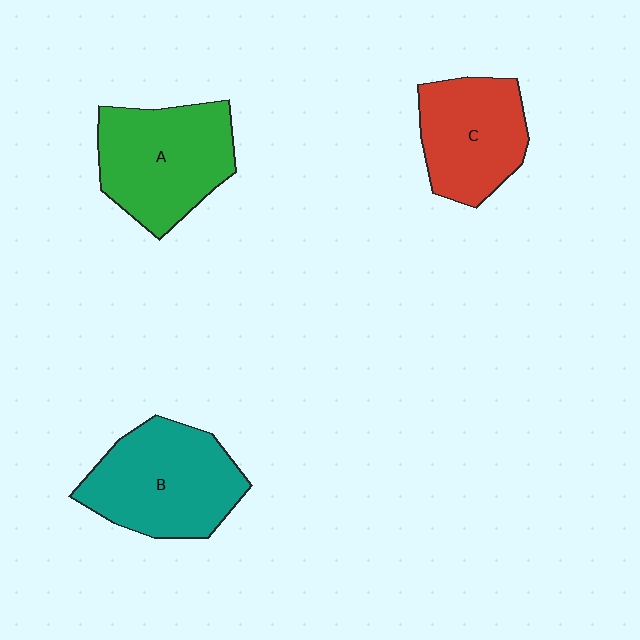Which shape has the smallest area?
Shape C (red).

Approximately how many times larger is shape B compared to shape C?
Approximately 1.3 times.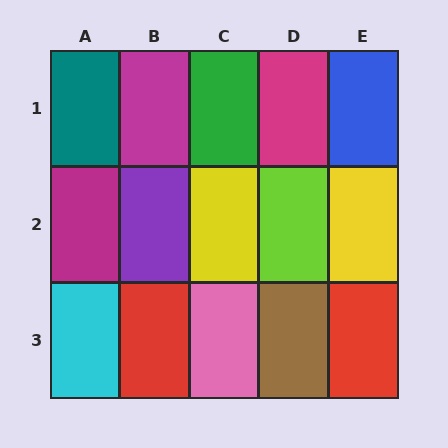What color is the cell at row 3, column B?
Red.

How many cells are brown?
1 cell is brown.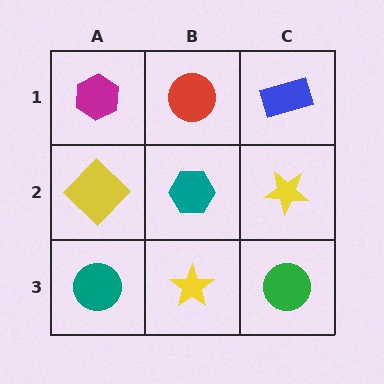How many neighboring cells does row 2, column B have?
4.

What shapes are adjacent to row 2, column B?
A red circle (row 1, column B), a yellow star (row 3, column B), a yellow diamond (row 2, column A), a yellow star (row 2, column C).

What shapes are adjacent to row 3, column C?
A yellow star (row 2, column C), a yellow star (row 3, column B).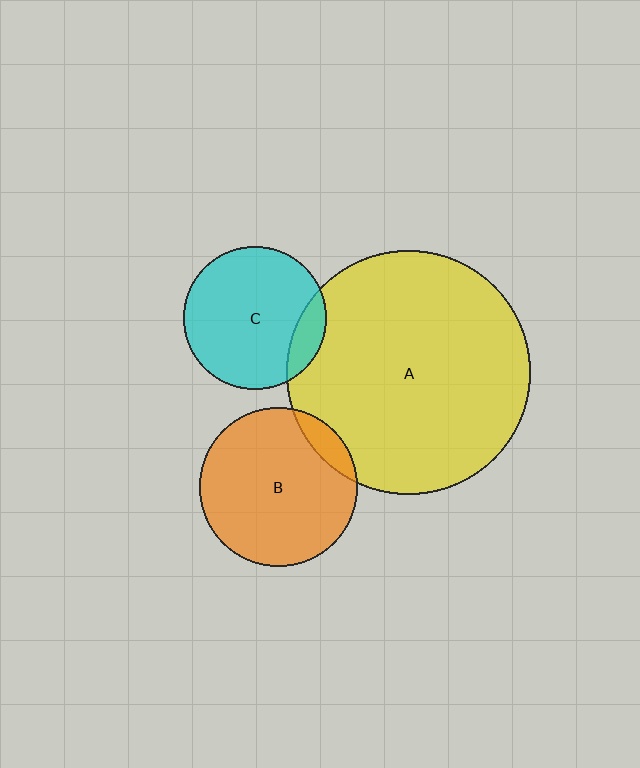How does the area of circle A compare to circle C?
Approximately 2.9 times.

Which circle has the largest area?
Circle A (yellow).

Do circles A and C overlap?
Yes.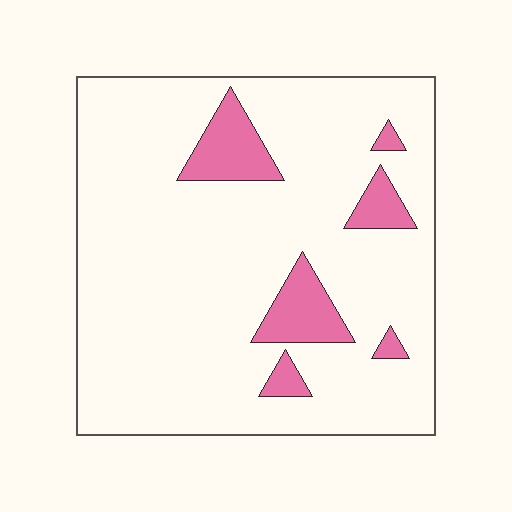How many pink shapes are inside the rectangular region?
6.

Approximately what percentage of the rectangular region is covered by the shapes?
Approximately 10%.